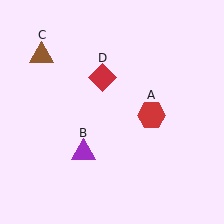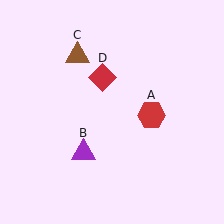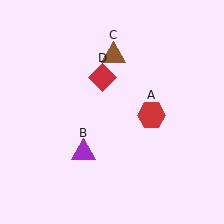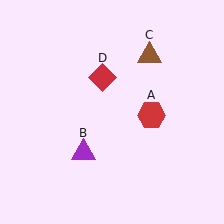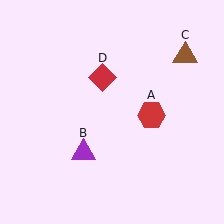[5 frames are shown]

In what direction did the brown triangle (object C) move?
The brown triangle (object C) moved right.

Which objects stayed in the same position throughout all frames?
Red hexagon (object A) and purple triangle (object B) and red diamond (object D) remained stationary.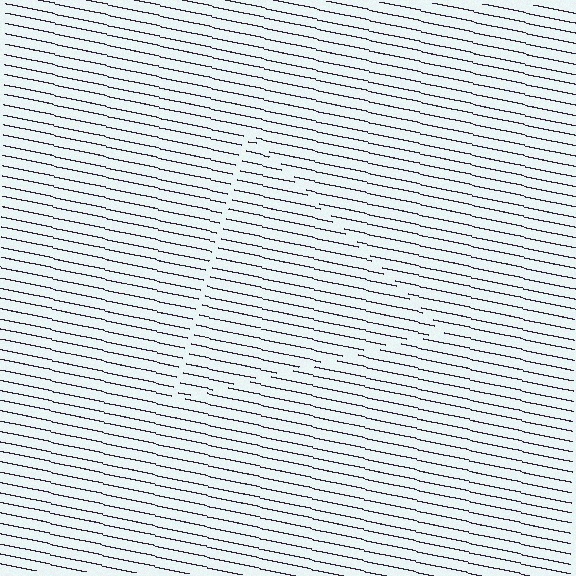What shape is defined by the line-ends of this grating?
An illusory triangle. The interior of the shape contains the same grating, shifted by half a period — the contour is defined by the phase discontinuity where line-ends from the inner and outer gratings abut.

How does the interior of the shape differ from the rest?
The interior of the shape contains the same grating, shifted by half a period — the contour is defined by the phase discontinuity where line-ends from the inner and outer gratings abut.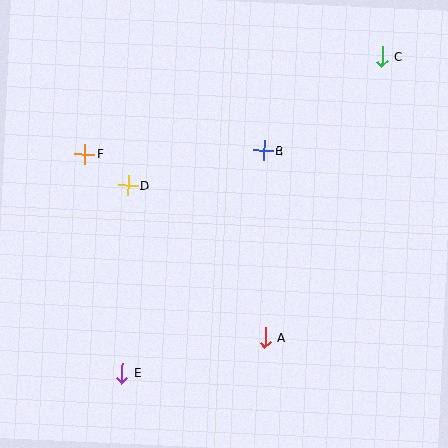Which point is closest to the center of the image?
Point B at (264, 150) is closest to the center.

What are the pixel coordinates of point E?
Point E is at (122, 373).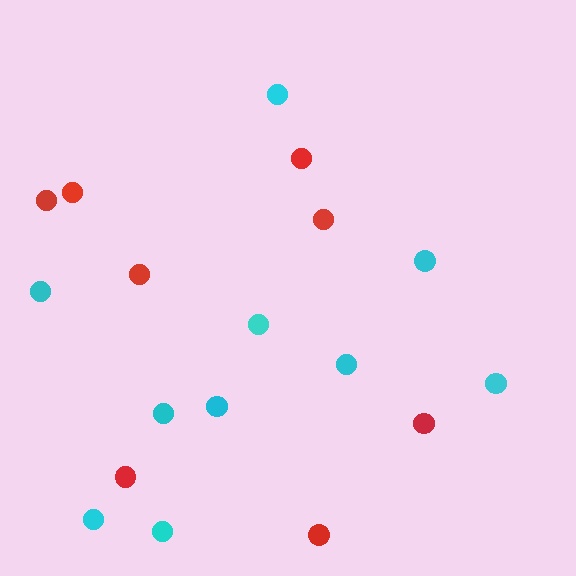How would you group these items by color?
There are 2 groups: one group of red circles (8) and one group of cyan circles (10).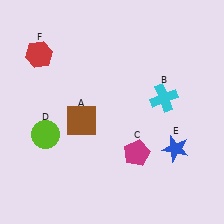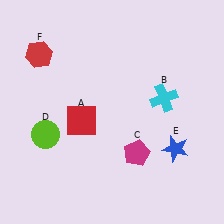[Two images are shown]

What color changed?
The square (A) changed from brown in Image 1 to red in Image 2.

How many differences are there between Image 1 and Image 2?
There is 1 difference between the two images.